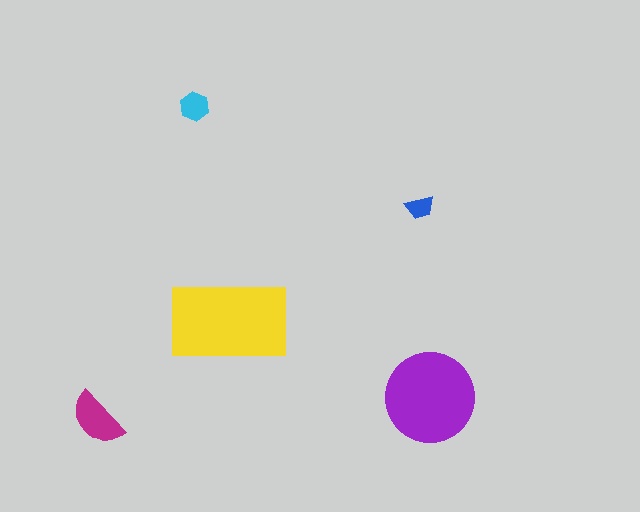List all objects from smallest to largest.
The blue trapezoid, the cyan hexagon, the magenta semicircle, the purple circle, the yellow rectangle.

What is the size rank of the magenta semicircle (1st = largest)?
3rd.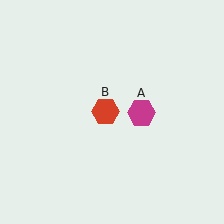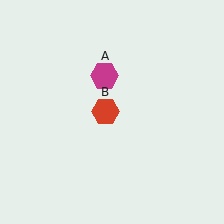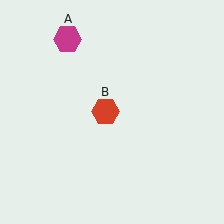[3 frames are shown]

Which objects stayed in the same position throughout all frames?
Red hexagon (object B) remained stationary.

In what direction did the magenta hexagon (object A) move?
The magenta hexagon (object A) moved up and to the left.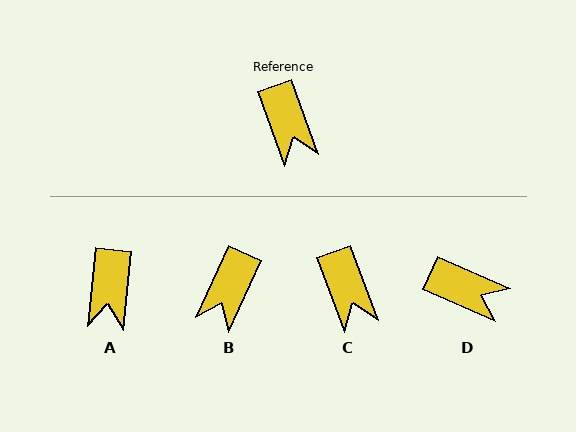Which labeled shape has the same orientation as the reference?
C.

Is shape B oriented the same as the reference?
No, it is off by about 45 degrees.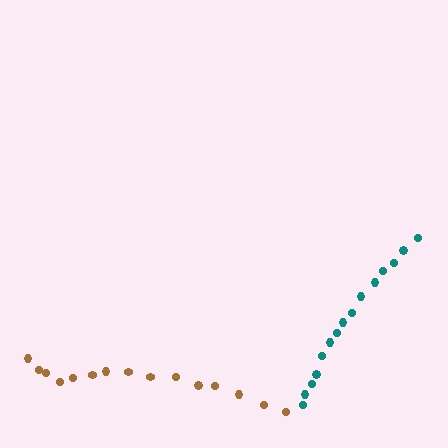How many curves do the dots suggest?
There are 2 distinct paths.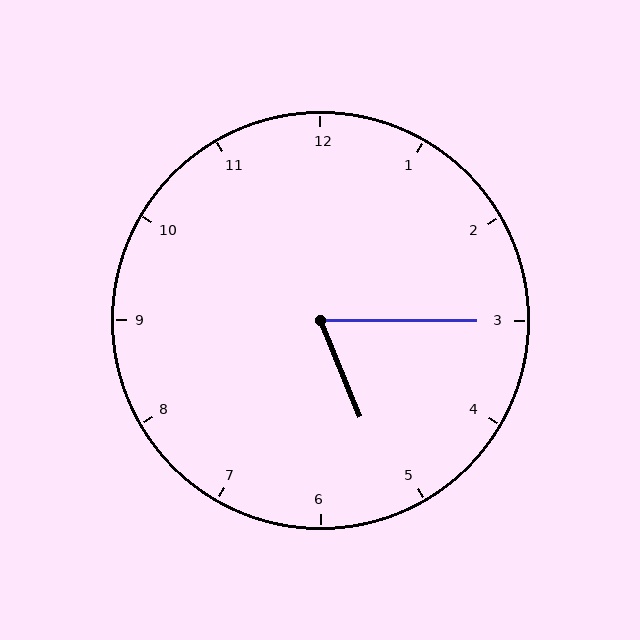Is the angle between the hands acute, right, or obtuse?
It is acute.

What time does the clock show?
5:15.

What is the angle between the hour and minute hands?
Approximately 68 degrees.